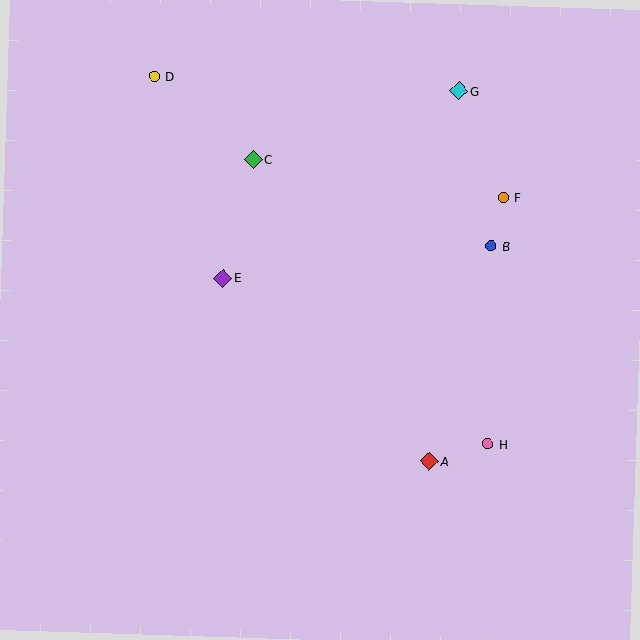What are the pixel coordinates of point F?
Point F is at (503, 198).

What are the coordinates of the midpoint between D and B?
The midpoint between D and B is at (323, 161).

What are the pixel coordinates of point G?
Point G is at (459, 91).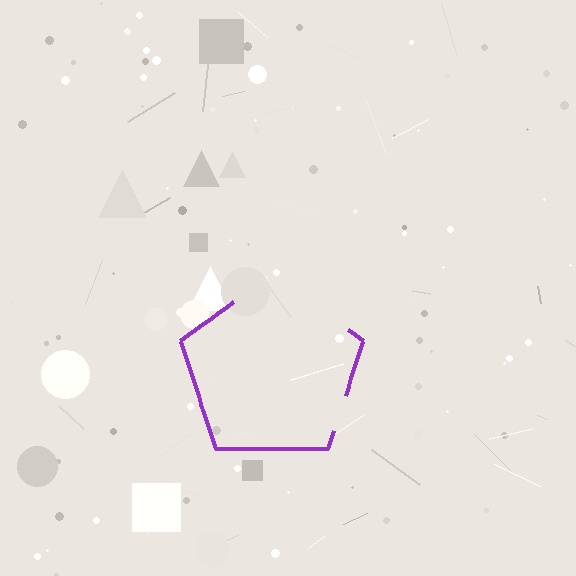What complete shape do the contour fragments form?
The contour fragments form a pentagon.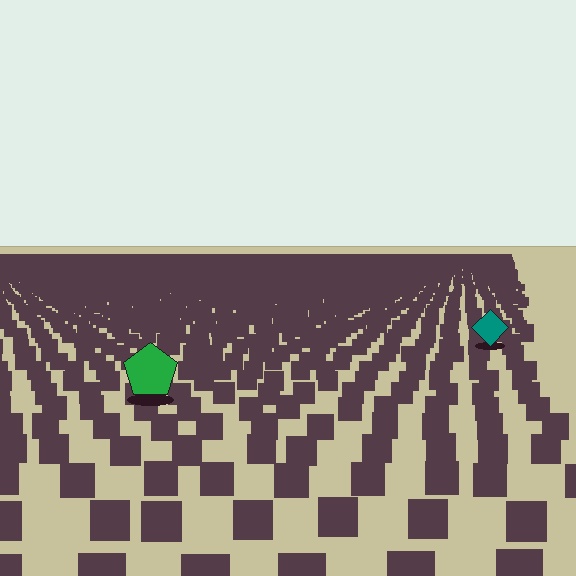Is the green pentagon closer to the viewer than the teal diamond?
Yes. The green pentagon is closer — you can tell from the texture gradient: the ground texture is coarser near it.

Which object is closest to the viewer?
The green pentagon is closest. The texture marks near it are larger and more spread out.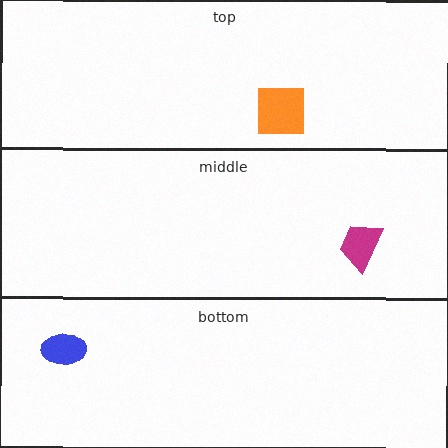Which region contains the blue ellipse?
The bottom region.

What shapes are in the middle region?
The magenta trapezoid.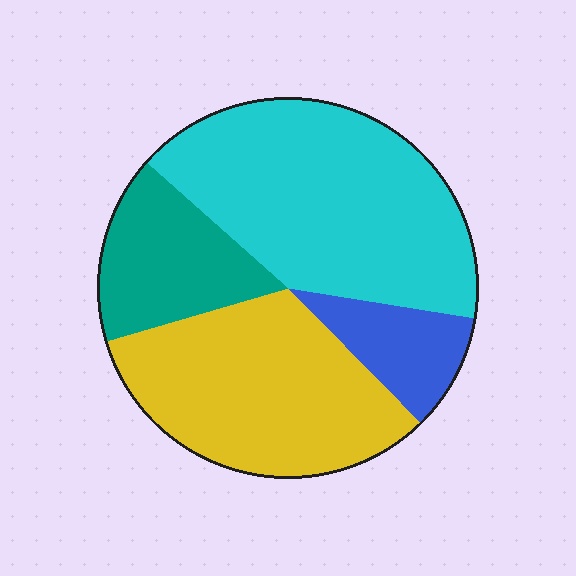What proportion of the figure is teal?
Teal takes up less than a quarter of the figure.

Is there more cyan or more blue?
Cyan.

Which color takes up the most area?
Cyan, at roughly 40%.